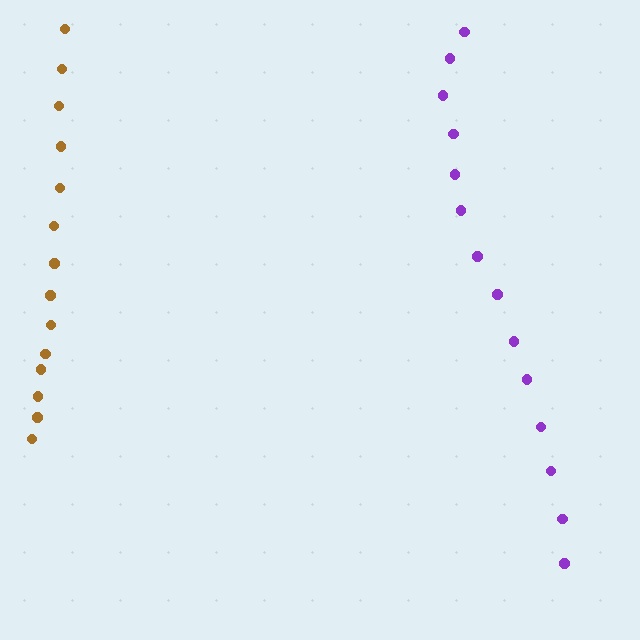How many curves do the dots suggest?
There are 2 distinct paths.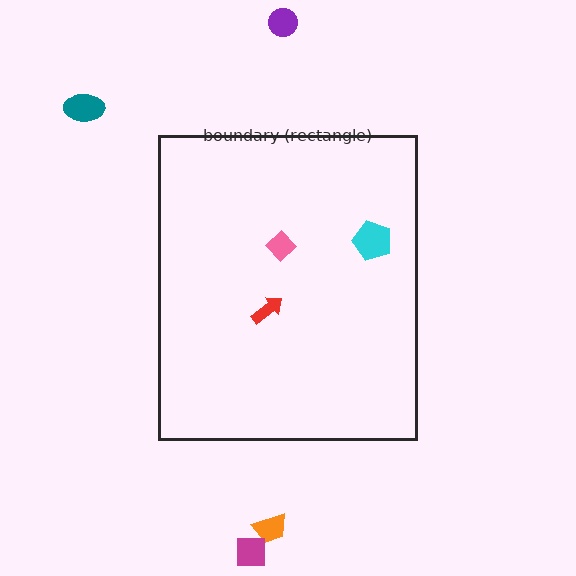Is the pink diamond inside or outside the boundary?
Inside.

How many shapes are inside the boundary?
3 inside, 4 outside.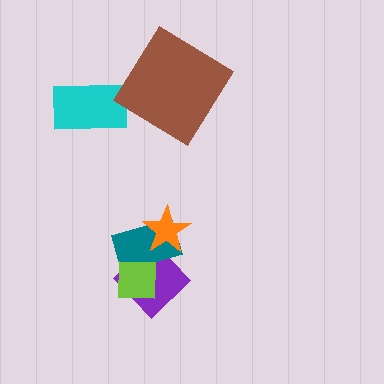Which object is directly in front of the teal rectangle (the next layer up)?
The orange star is directly in front of the teal rectangle.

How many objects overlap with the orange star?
1 object overlaps with the orange star.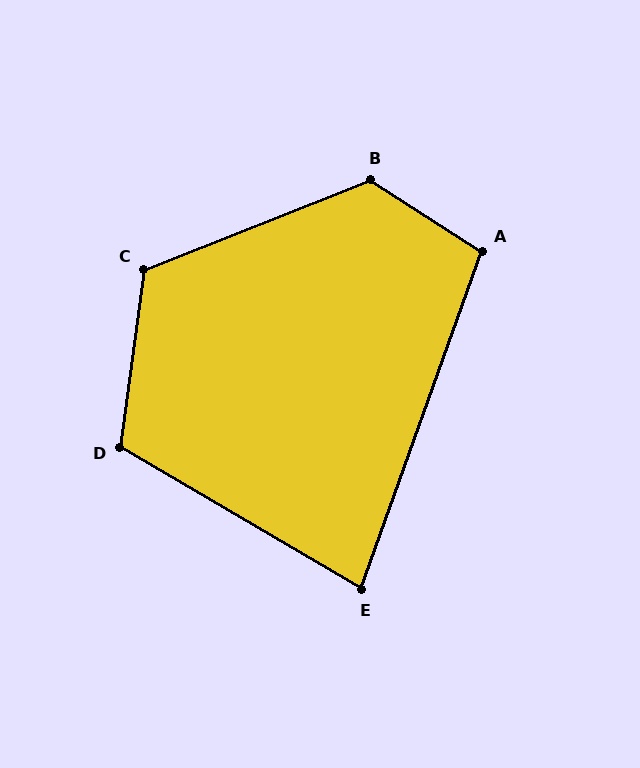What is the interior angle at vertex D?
Approximately 113 degrees (obtuse).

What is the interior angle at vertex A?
Approximately 103 degrees (obtuse).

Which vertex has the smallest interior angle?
E, at approximately 79 degrees.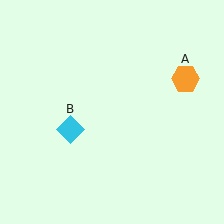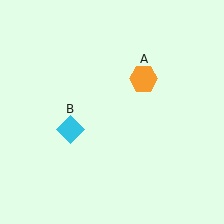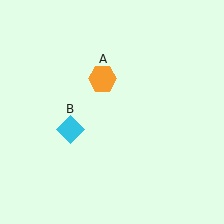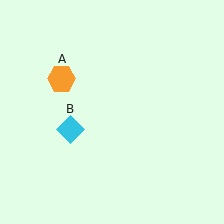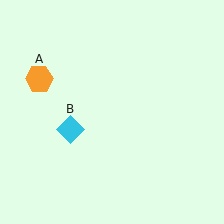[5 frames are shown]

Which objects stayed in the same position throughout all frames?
Cyan diamond (object B) remained stationary.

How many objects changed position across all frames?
1 object changed position: orange hexagon (object A).